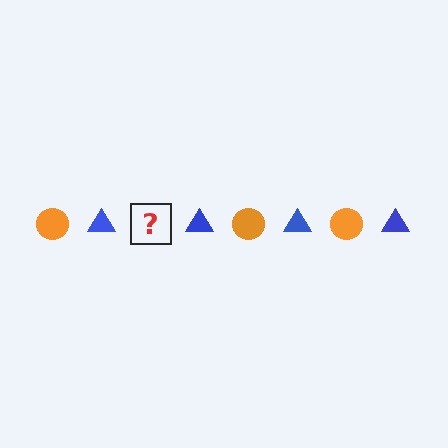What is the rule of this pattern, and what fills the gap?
The rule is that the pattern alternates between orange circle and blue triangle. The gap should be filled with an orange circle.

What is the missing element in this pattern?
The missing element is an orange circle.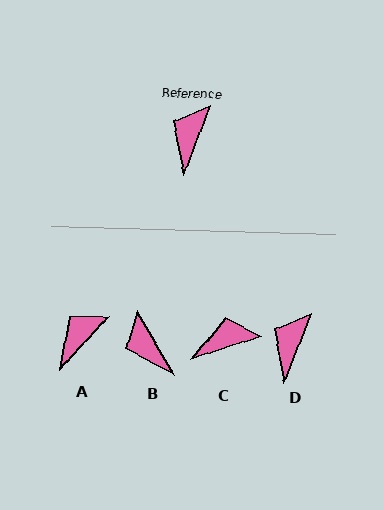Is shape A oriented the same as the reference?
No, it is off by about 21 degrees.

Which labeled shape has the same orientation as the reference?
D.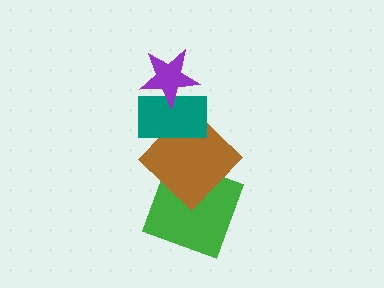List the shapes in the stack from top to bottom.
From top to bottom: the purple star, the teal rectangle, the brown diamond, the green square.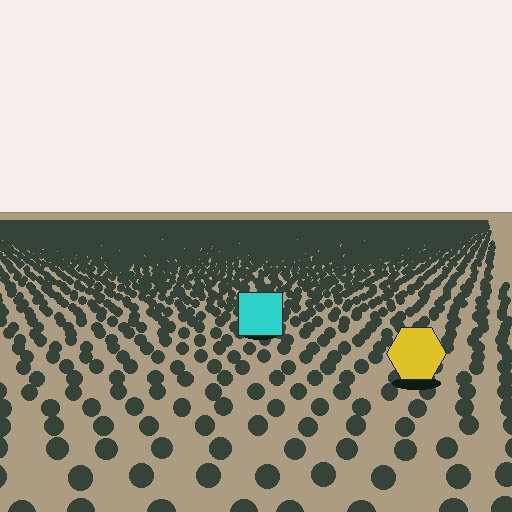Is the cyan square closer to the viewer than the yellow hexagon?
No. The yellow hexagon is closer — you can tell from the texture gradient: the ground texture is coarser near it.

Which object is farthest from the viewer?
The cyan square is farthest from the viewer. It appears smaller and the ground texture around it is denser.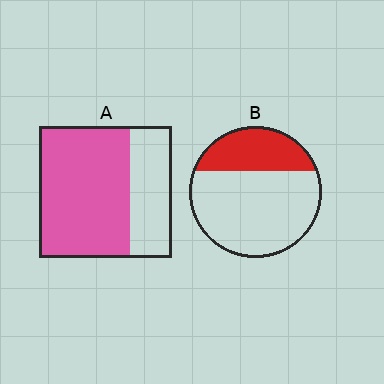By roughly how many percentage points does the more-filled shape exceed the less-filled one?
By roughly 40 percentage points (A over B).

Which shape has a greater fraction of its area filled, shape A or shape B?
Shape A.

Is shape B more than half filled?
No.